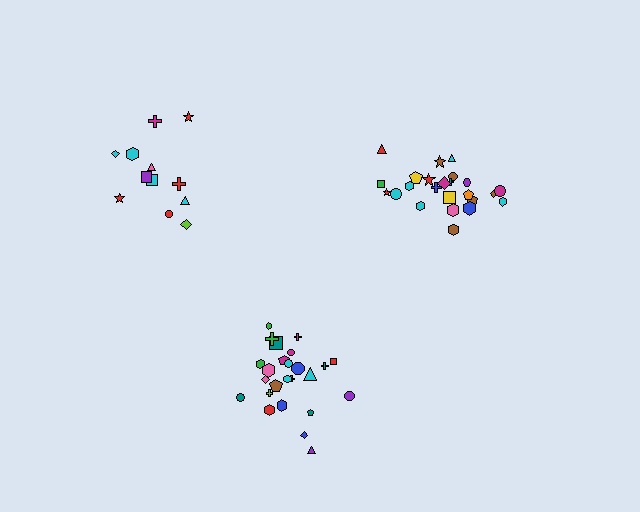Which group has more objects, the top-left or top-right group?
The top-right group.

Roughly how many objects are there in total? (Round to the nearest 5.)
Roughly 60 objects in total.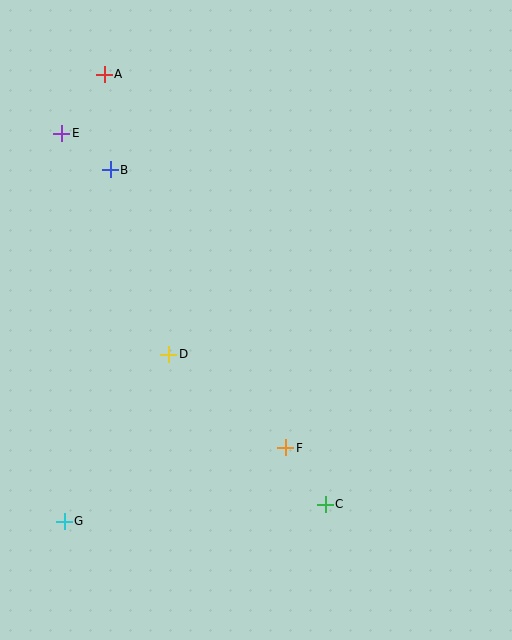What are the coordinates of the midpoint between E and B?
The midpoint between E and B is at (86, 151).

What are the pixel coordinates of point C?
Point C is at (325, 504).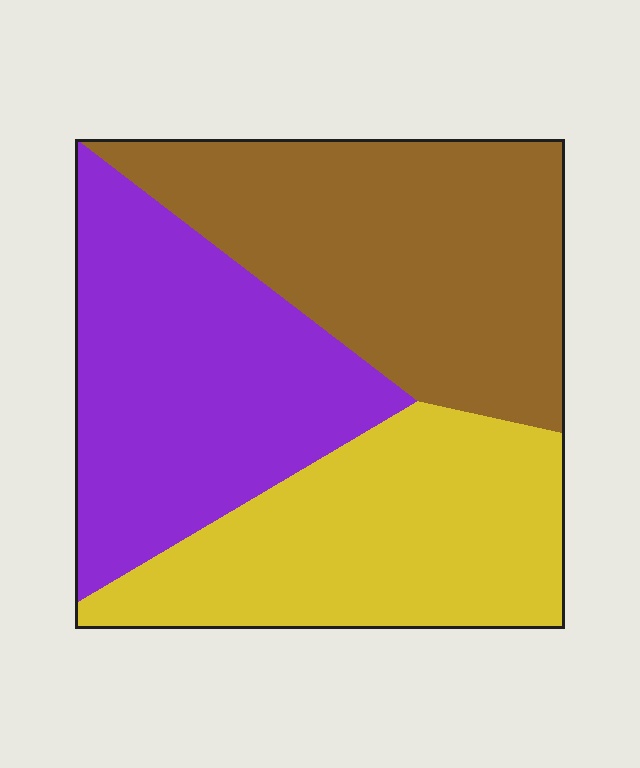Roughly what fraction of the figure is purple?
Purple takes up about one third (1/3) of the figure.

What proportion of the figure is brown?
Brown takes up between a quarter and a half of the figure.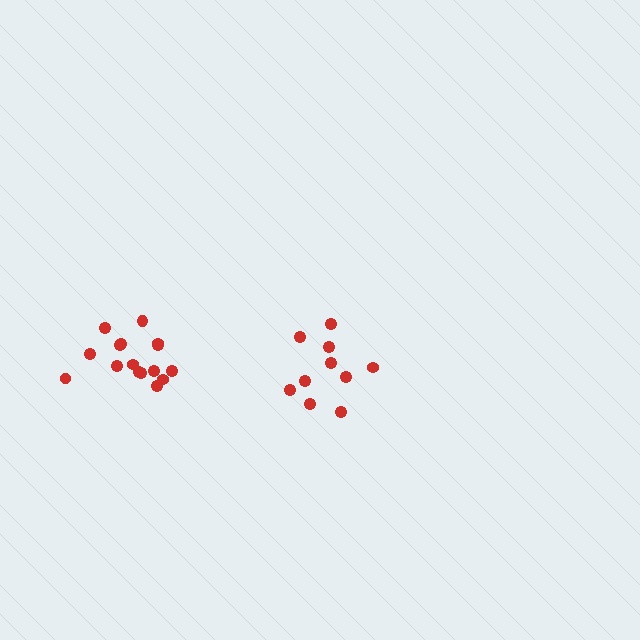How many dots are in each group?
Group 1: 10 dots, Group 2: 16 dots (26 total).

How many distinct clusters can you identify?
There are 2 distinct clusters.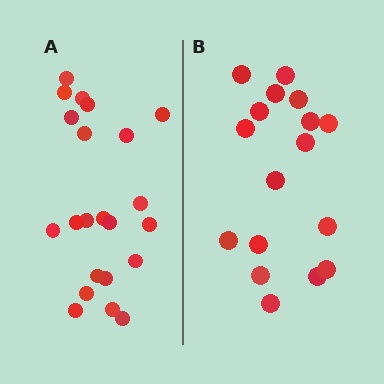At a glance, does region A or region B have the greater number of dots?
Region A (the left region) has more dots.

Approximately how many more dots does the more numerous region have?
Region A has about 5 more dots than region B.